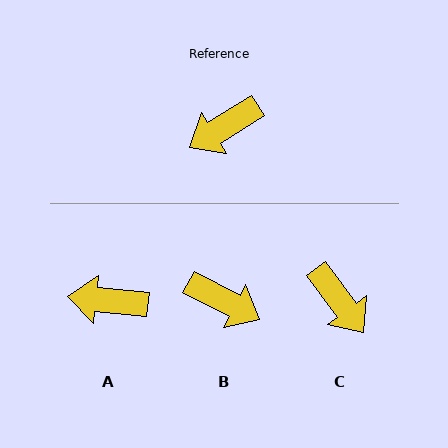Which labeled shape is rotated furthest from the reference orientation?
B, about 120 degrees away.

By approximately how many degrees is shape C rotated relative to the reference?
Approximately 95 degrees counter-clockwise.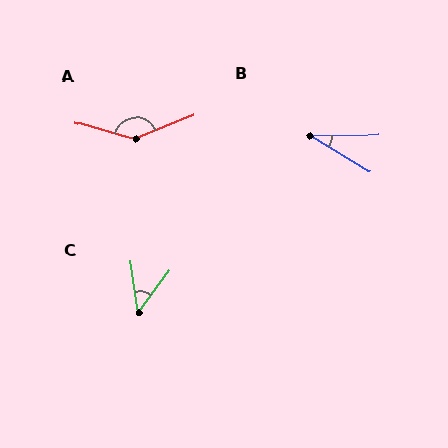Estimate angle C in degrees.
Approximately 44 degrees.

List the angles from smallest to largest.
B (32°), C (44°), A (142°).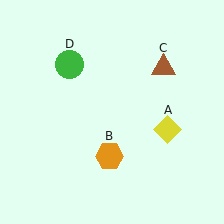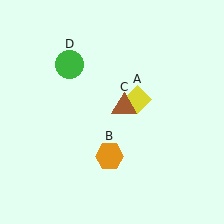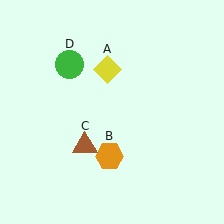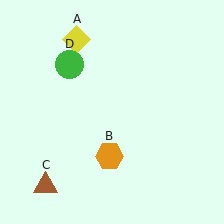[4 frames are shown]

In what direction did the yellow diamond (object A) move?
The yellow diamond (object A) moved up and to the left.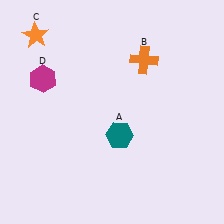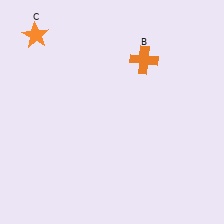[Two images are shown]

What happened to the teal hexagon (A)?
The teal hexagon (A) was removed in Image 2. It was in the bottom-right area of Image 1.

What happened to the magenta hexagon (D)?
The magenta hexagon (D) was removed in Image 2. It was in the top-left area of Image 1.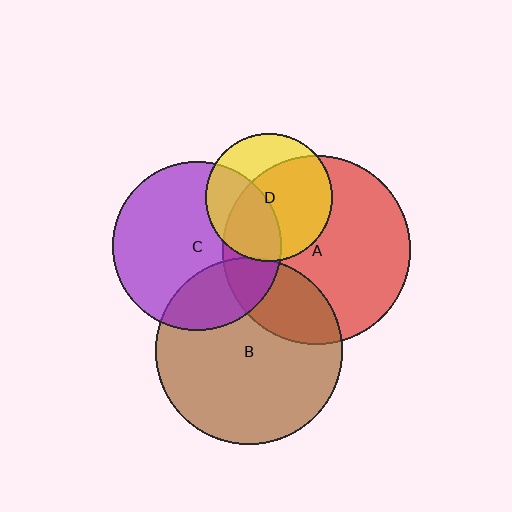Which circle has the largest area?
Circle A (red).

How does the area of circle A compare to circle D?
Approximately 2.2 times.